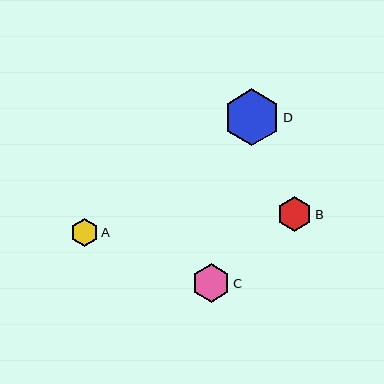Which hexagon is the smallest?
Hexagon A is the smallest with a size of approximately 28 pixels.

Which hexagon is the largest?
Hexagon D is the largest with a size of approximately 56 pixels.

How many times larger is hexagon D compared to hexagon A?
Hexagon D is approximately 2.0 times the size of hexagon A.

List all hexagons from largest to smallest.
From largest to smallest: D, C, B, A.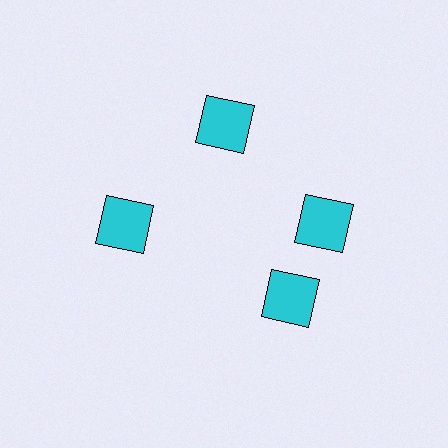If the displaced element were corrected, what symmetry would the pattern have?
It would have 4-fold rotational symmetry — the pattern would map onto itself every 90 degrees.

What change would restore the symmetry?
The symmetry would be restored by rotating it back into even spacing with its neighbors so that all 4 squares sit at equal angles and equal distance from the center.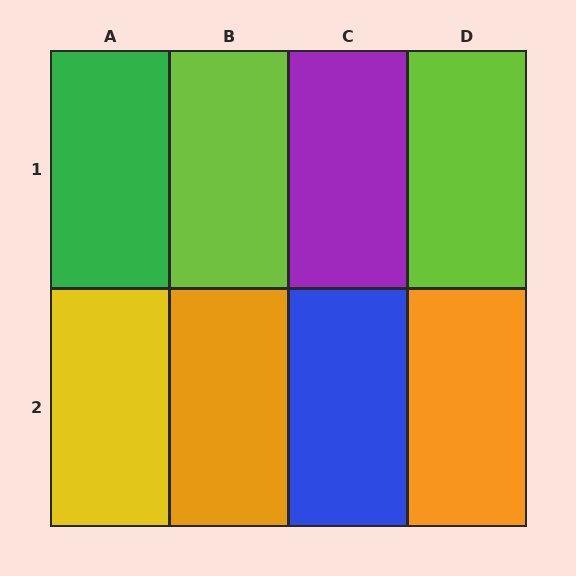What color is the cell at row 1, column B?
Lime.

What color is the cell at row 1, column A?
Green.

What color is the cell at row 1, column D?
Lime.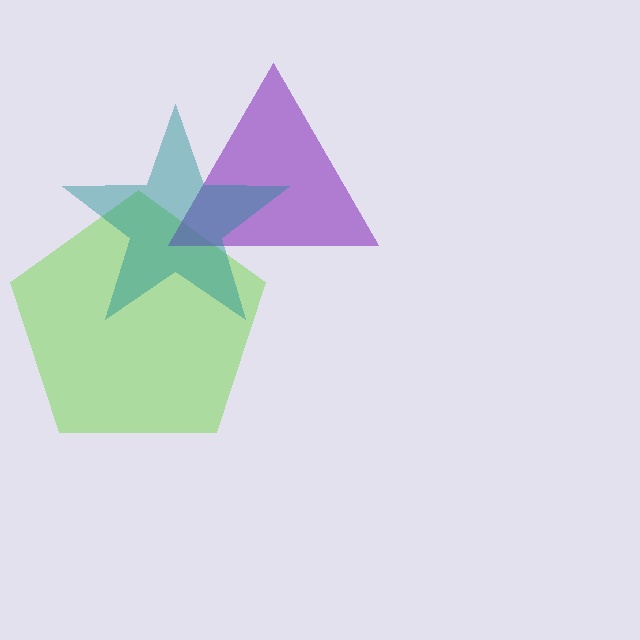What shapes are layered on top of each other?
The layered shapes are: a lime pentagon, a purple triangle, a teal star.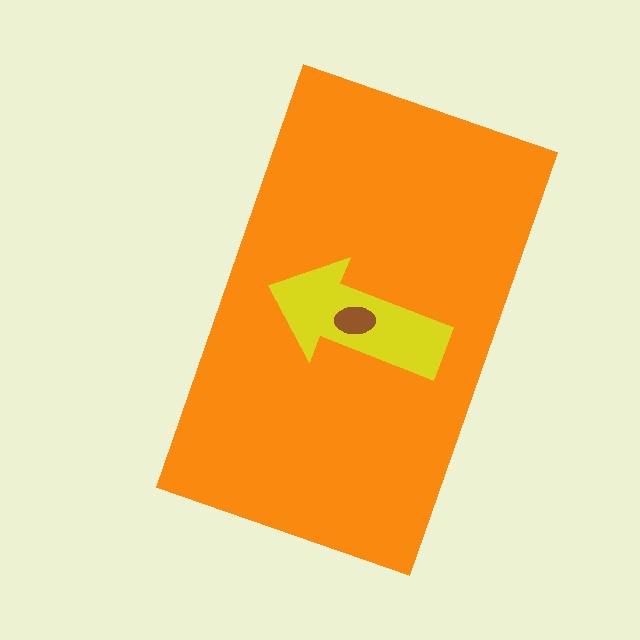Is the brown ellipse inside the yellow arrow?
Yes.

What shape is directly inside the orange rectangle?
The yellow arrow.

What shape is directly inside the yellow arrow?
The brown ellipse.